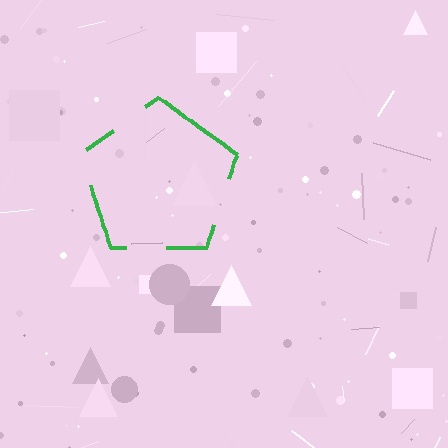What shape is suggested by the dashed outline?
The dashed outline suggests a pentagon.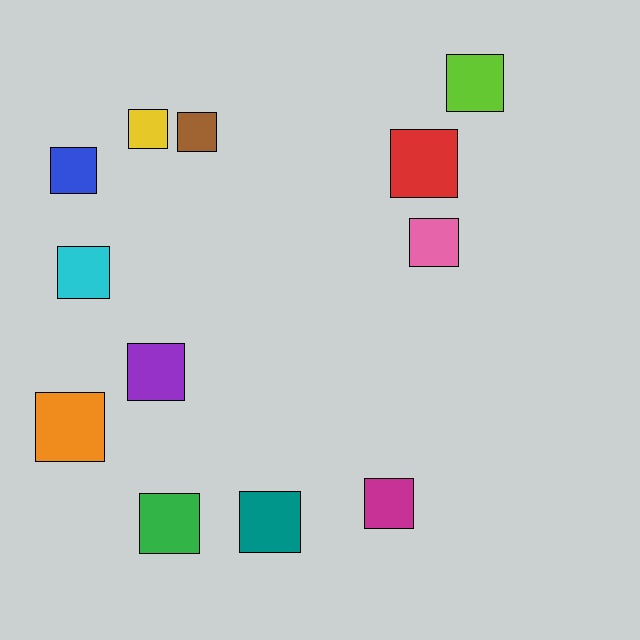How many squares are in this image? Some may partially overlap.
There are 12 squares.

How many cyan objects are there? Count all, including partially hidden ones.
There is 1 cyan object.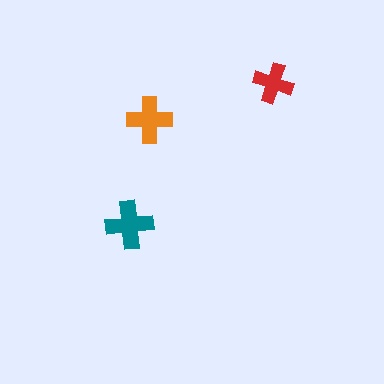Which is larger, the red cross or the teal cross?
The teal one.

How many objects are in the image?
There are 3 objects in the image.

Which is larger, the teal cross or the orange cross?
The teal one.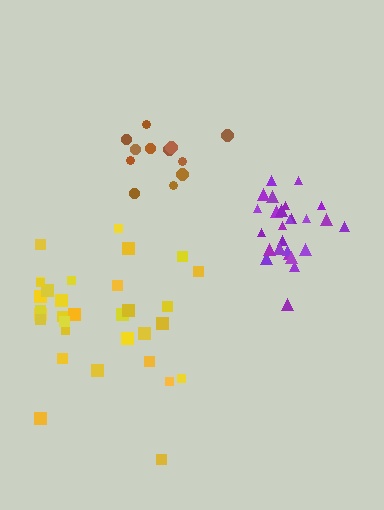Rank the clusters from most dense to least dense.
purple, brown, yellow.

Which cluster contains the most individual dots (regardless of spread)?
Yellow (33).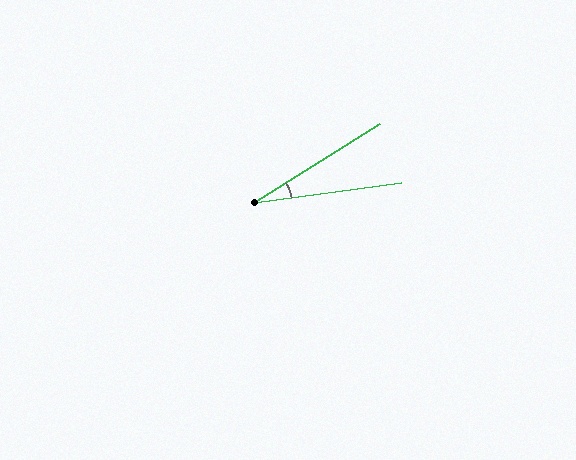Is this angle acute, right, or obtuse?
It is acute.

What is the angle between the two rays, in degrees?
Approximately 24 degrees.